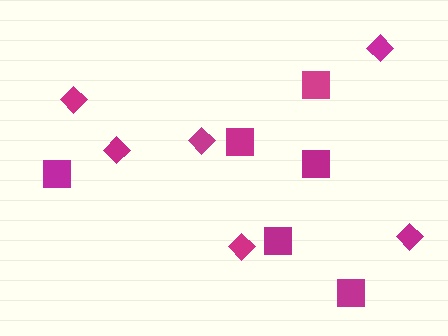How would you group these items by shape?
There are 2 groups: one group of diamonds (6) and one group of squares (6).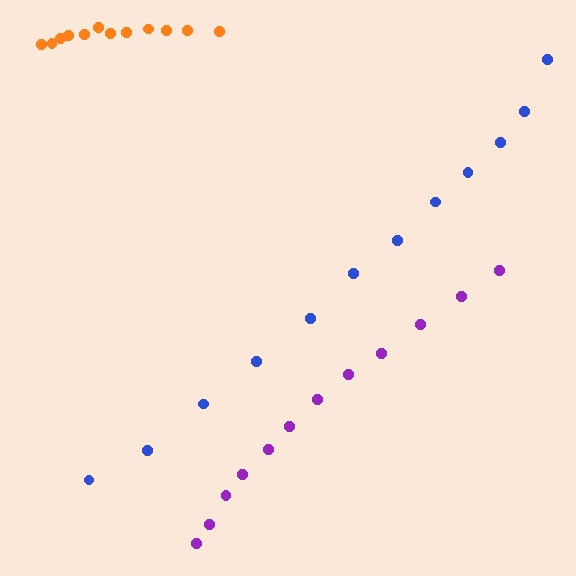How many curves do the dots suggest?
There are 3 distinct paths.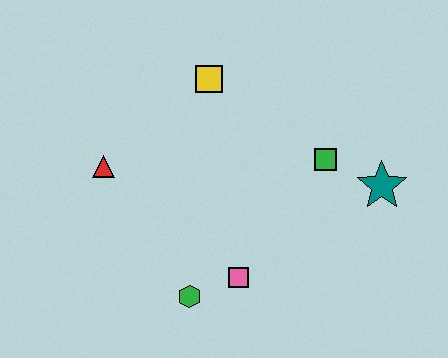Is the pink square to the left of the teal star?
Yes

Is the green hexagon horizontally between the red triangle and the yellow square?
Yes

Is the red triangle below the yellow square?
Yes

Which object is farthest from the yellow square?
The green hexagon is farthest from the yellow square.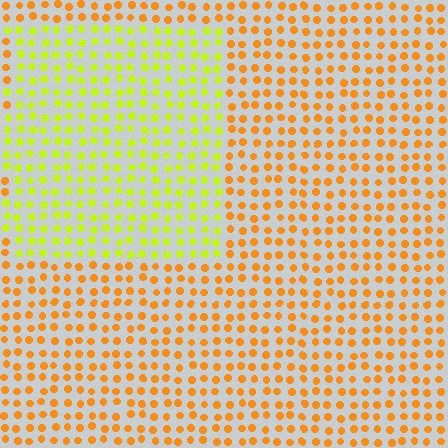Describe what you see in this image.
The image is filled with small orange elements in a uniform arrangement. A rectangle-shaped region is visible where the elements are tinted to a slightly different hue, forming a subtle color boundary.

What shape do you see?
I see a rectangle.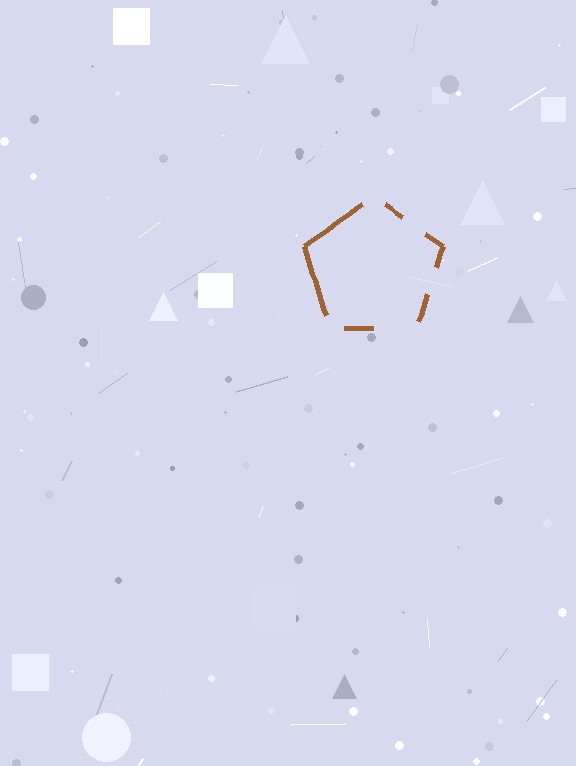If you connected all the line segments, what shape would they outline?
They would outline a pentagon.